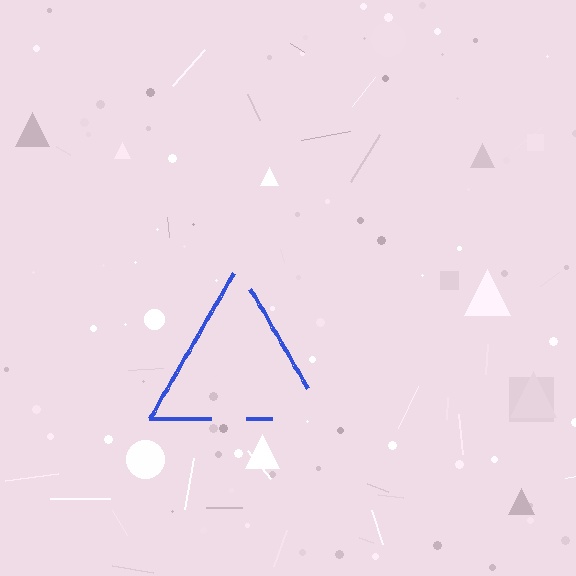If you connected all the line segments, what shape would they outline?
They would outline a triangle.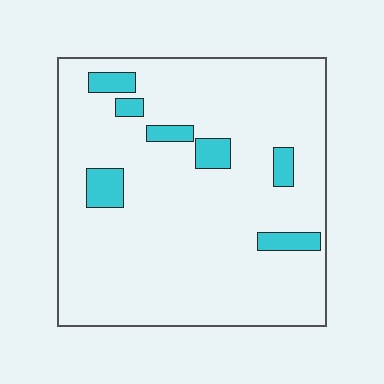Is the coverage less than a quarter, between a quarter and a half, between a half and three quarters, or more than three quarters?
Less than a quarter.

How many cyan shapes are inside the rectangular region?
7.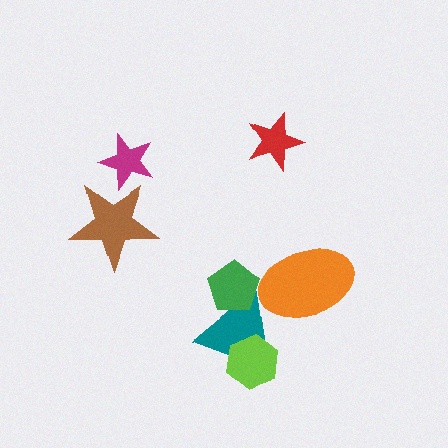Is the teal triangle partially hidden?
Yes, it is partially covered by another shape.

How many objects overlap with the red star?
0 objects overlap with the red star.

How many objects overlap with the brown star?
1 object overlaps with the brown star.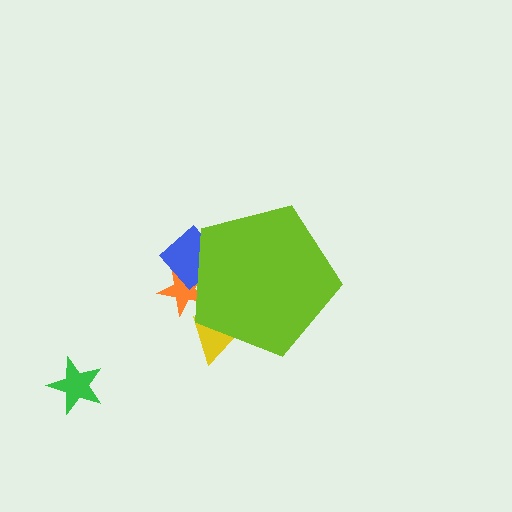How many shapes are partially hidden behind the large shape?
3 shapes are partially hidden.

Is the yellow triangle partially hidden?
Yes, the yellow triangle is partially hidden behind the lime pentagon.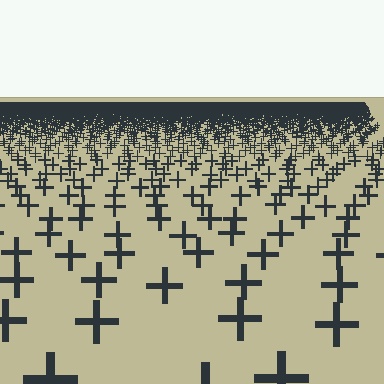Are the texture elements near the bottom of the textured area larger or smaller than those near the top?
Larger. Near the bottom, elements are closer to the viewer and appear at a bigger on-screen size.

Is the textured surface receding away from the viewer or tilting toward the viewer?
The surface is receding away from the viewer. Texture elements get smaller and denser toward the top.